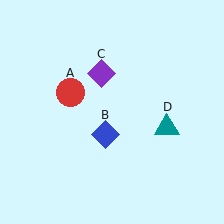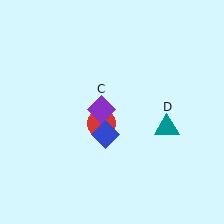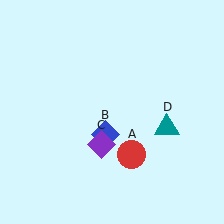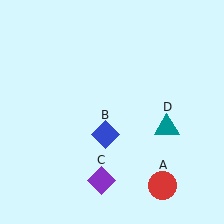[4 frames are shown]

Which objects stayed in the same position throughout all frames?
Blue diamond (object B) and teal triangle (object D) remained stationary.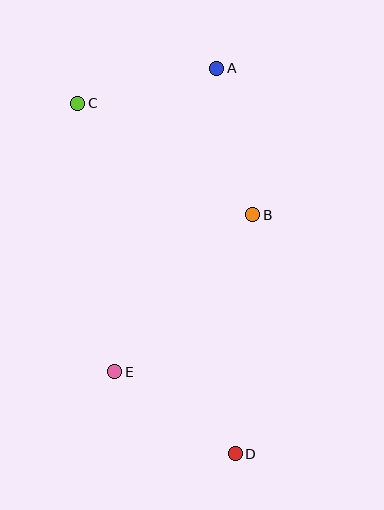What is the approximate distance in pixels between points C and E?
The distance between C and E is approximately 271 pixels.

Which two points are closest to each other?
Points A and C are closest to each other.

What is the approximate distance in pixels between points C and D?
The distance between C and D is approximately 384 pixels.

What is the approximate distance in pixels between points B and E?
The distance between B and E is approximately 209 pixels.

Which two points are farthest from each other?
Points A and D are farthest from each other.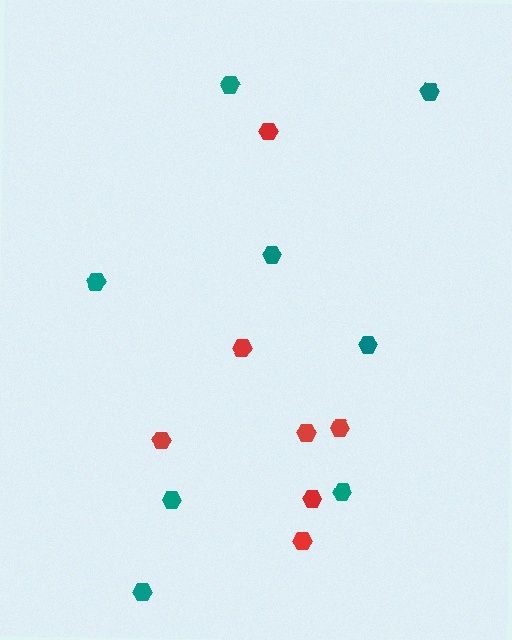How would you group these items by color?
There are 2 groups: one group of teal hexagons (8) and one group of red hexagons (7).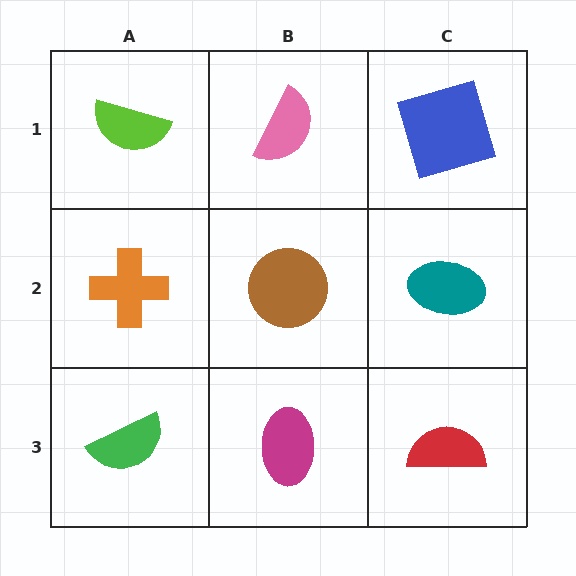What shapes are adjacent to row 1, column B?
A brown circle (row 2, column B), a lime semicircle (row 1, column A), a blue square (row 1, column C).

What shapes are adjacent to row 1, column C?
A teal ellipse (row 2, column C), a pink semicircle (row 1, column B).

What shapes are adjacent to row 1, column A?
An orange cross (row 2, column A), a pink semicircle (row 1, column B).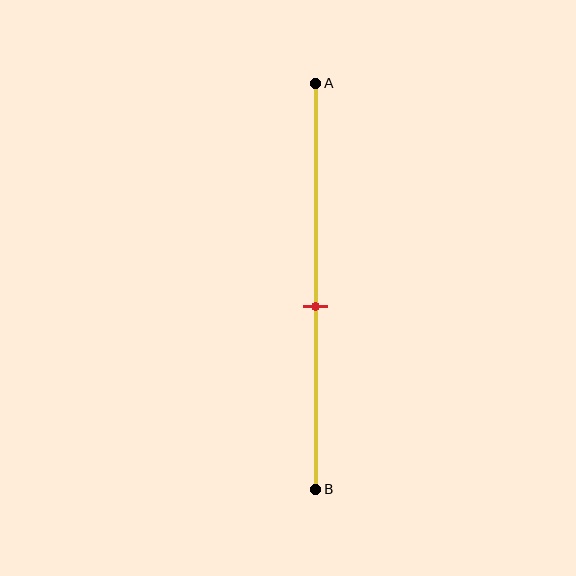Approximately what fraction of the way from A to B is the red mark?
The red mark is approximately 55% of the way from A to B.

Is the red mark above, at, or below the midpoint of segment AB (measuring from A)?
The red mark is below the midpoint of segment AB.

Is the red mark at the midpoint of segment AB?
No, the mark is at about 55% from A, not at the 50% midpoint.